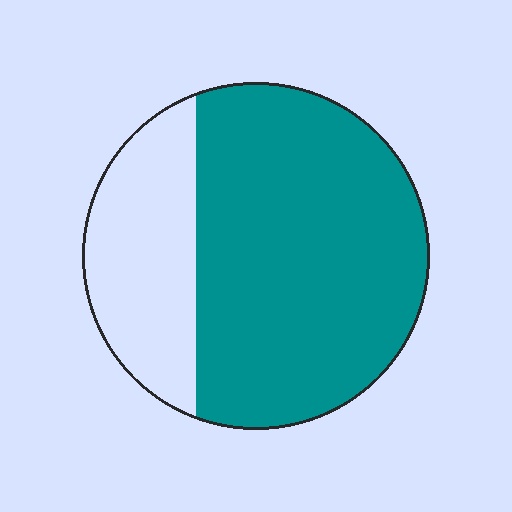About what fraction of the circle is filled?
About three quarters (3/4).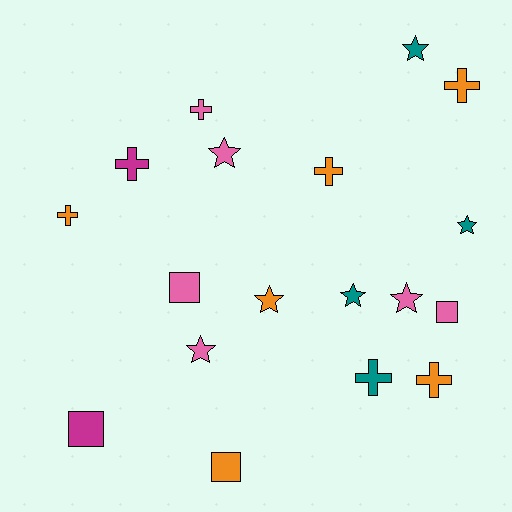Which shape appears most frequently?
Star, with 7 objects.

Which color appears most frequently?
Orange, with 6 objects.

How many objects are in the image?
There are 18 objects.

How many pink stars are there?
There are 3 pink stars.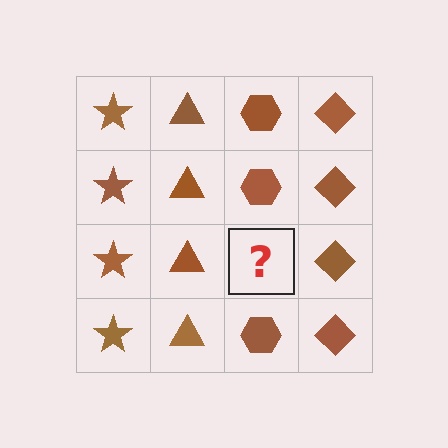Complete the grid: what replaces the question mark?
The question mark should be replaced with a brown hexagon.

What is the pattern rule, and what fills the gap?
The rule is that each column has a consistent shape. The gap should be filled with a brown hexagon.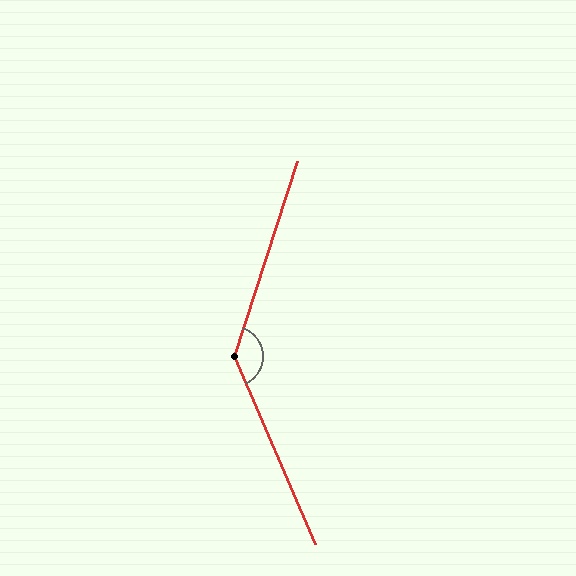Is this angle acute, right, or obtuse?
It is obtuse.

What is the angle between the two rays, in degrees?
Approximately 139 degrees.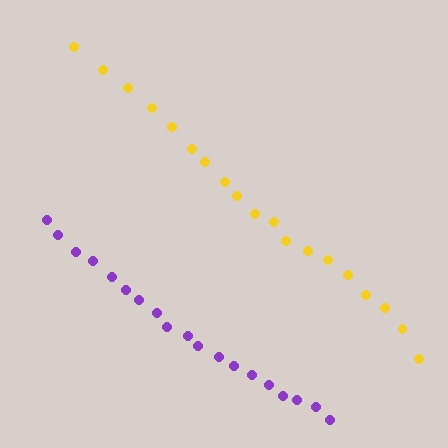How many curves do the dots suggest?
There are 2 distinct paths.